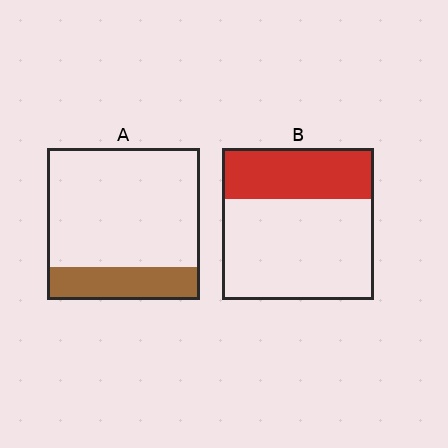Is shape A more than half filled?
No.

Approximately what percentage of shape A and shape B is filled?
A is approximately 20% and B is approximately 35%.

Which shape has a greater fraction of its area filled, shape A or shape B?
Shape B.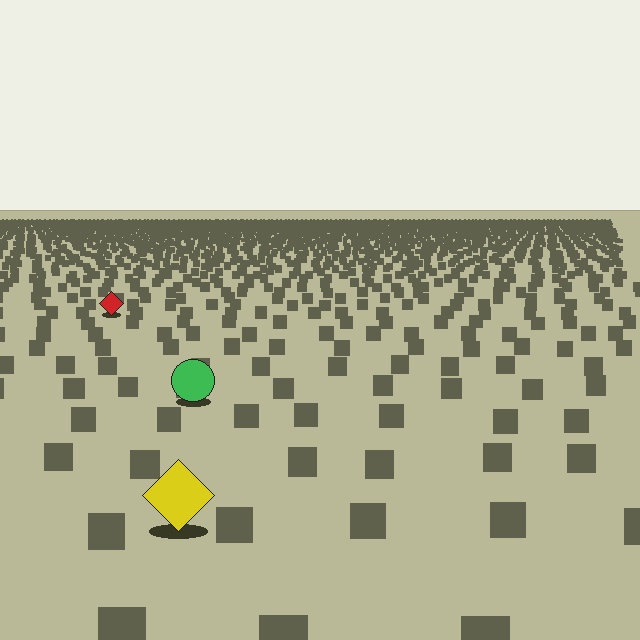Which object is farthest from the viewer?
The red diamond is farthest from the viewer. It appears smaller and the ground texture around it is denser.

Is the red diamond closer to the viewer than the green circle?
No. The green circle is closer — you can tell from the texture gradient: the ground texture is coarser near it.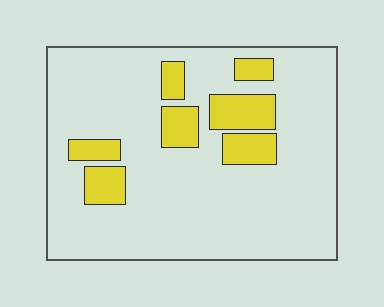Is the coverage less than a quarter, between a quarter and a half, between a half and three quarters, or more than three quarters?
Less than a quarter.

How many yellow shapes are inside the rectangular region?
7.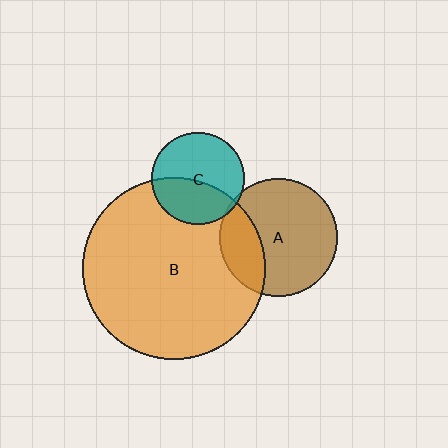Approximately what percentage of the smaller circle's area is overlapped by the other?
Approximately 5%.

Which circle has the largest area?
Circle B (orange).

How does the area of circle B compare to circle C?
Approximately 3.9 times.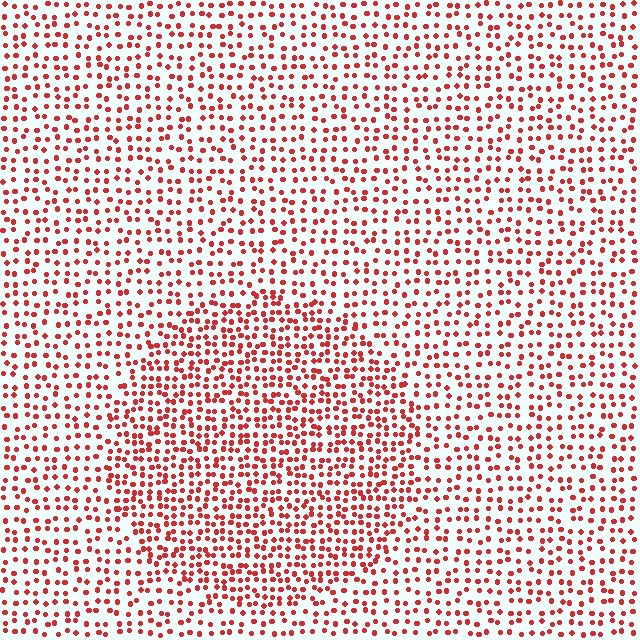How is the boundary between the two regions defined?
The boundary is defined by a change in element density (approximately 1.6x ratio). All elements are the same color, size, and shape.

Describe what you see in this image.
The image contains small red elements arranged at two different densities. A circle-shaped region is visible where the elements are more densely packed than the surrounding area.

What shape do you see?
I see a circle.